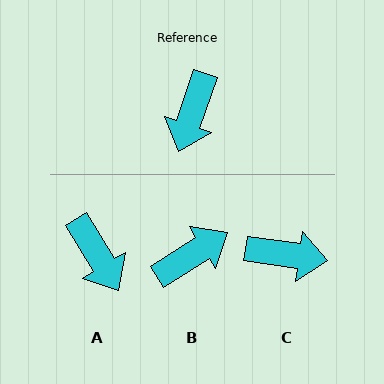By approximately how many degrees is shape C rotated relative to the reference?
Approximately 101 degrees counter-clockwise.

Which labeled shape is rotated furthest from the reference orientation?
B, about 141 degrees away.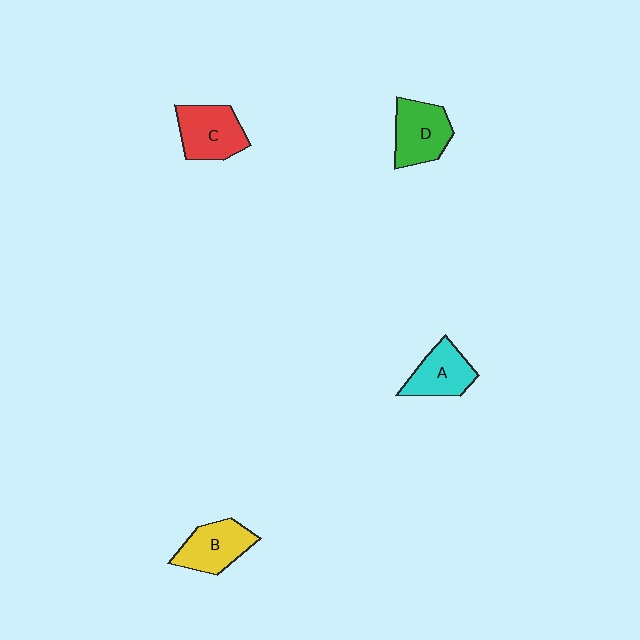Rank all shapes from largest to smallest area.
From largest to smallest: C (red), D (green), B (yellow), A (cyan).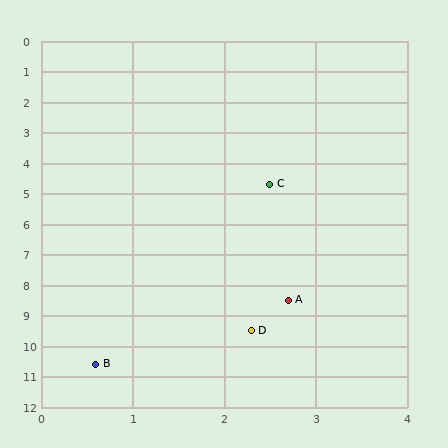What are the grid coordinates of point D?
Point D is at approximately (2.3, 9.5).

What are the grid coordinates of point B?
Point B is at approximately (0.6, 10.6).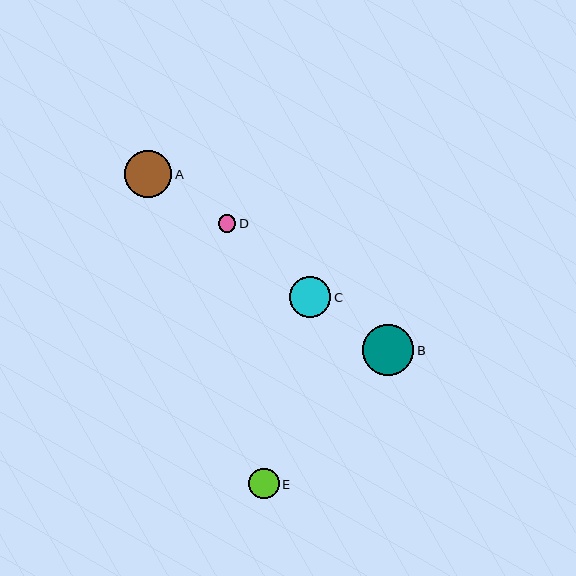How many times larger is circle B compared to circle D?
Circle B is approximately 2.9 times the size of circle D.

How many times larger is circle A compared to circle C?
Circle A is approximately 1.2 times the size of circle C.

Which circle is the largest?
Circle B is the largest with a size of approximately 51 pixels.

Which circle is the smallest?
Circle D is the smallest with a size of approximately 17 pixels.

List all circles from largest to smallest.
From largest to smallest: B, A, C, E, D.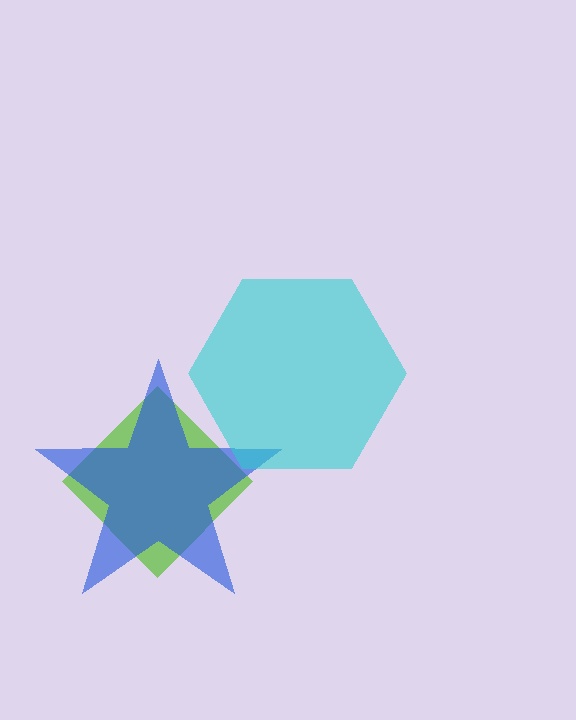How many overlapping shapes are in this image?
There are 3 overlapping shapes in the image.